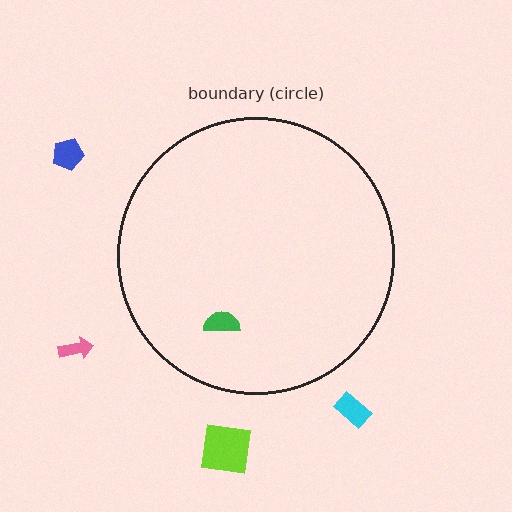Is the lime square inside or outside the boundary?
Outside.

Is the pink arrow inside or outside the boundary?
Outside.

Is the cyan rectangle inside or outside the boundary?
Outside.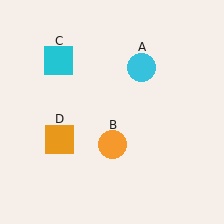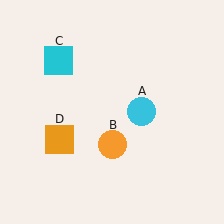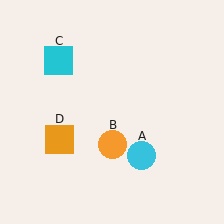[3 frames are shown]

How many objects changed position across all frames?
1 object changed position: cyan circle (object A).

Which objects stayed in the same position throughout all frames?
Orange circle (object B) and cyan square (object C) and orange square (object D) remained stationary.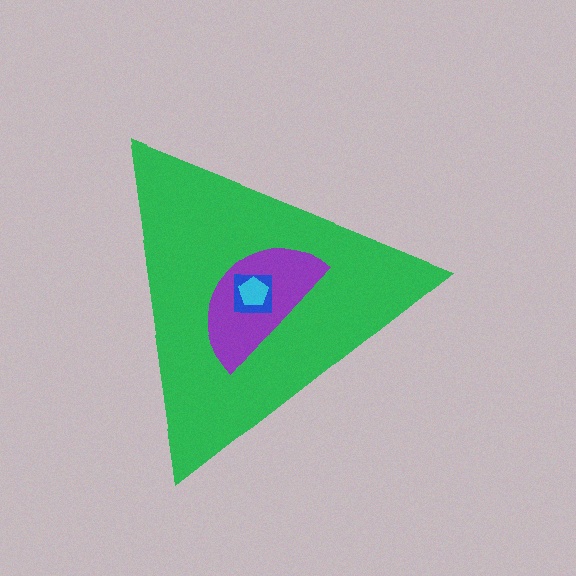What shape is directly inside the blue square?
The cyan pentagon.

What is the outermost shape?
The green triangle.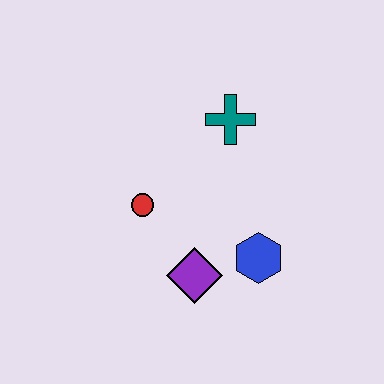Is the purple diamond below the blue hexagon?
Yes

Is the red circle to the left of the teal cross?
Yes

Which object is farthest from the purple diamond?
The teal cross is farthest from the purple diamond.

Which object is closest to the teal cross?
The red circle is closest to the teal cross.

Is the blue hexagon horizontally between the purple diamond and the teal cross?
No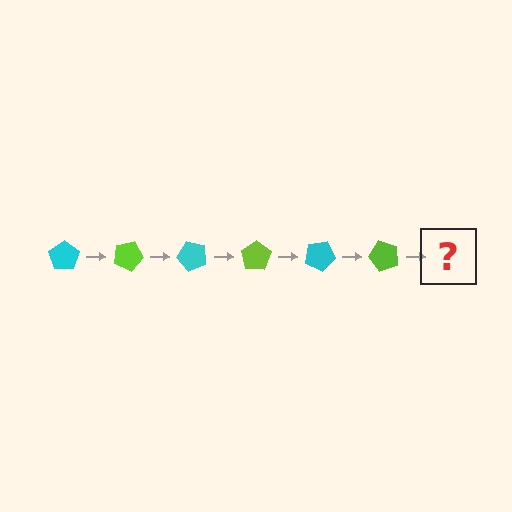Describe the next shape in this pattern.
It should be a cyan pentagon, rotated 150 degrees from the start.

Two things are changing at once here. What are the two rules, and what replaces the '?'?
The two rules are that it rotates 25 degrees each step and the color cycles through cyan and lime. The '?' should be a cyan pentagon, rotated 150 degrees from the start.